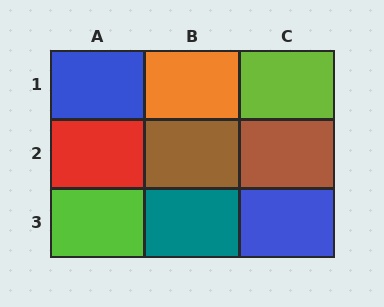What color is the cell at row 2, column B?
Brown.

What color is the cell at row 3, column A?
Lime.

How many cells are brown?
2 cells are brown.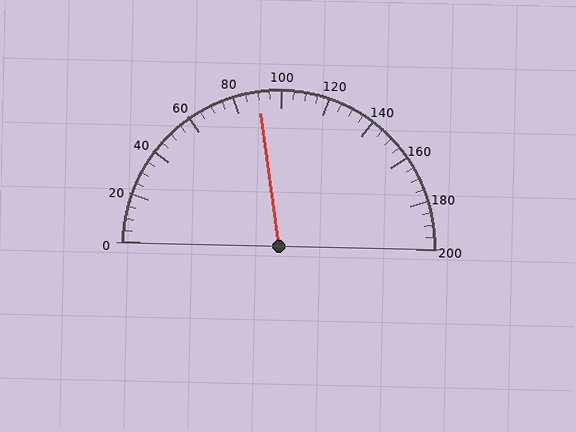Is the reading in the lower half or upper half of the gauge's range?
The reading is in the lower half of the range (0 to 200).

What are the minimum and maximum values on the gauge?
The gauge ranges from 0 to 200.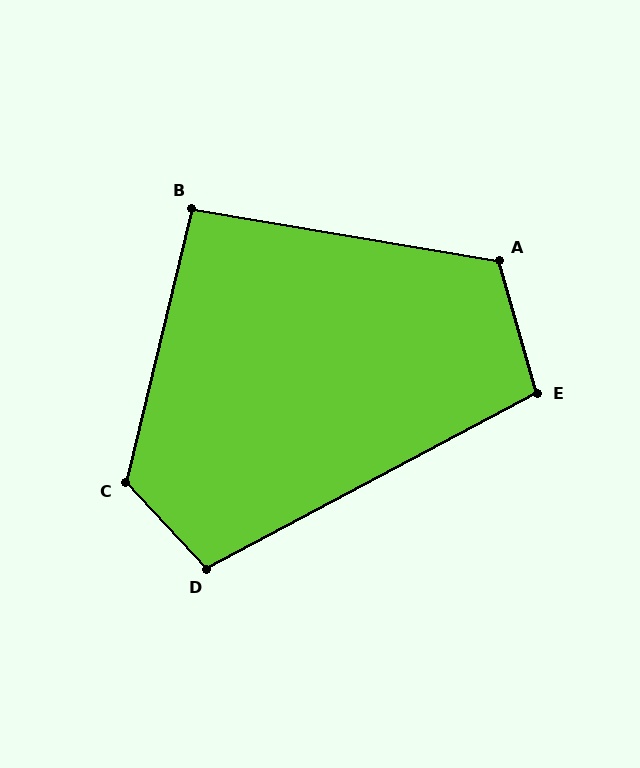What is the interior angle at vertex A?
Approximately 116 degrees (obtuse).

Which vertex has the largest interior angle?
C, at approximately 124 degrees.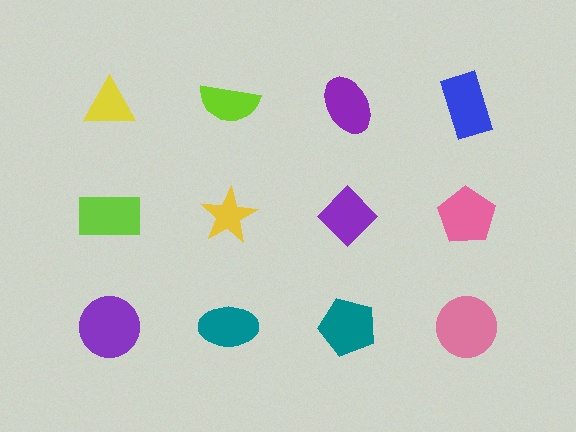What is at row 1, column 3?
A purple ellipse.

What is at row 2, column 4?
A pink pentagon.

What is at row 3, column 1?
A purple circle.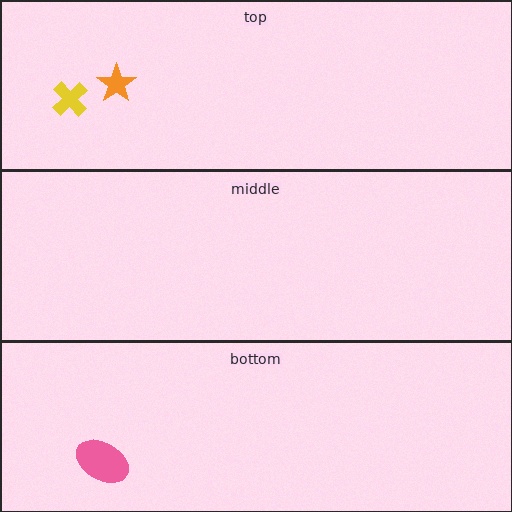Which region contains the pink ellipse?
The bottom region.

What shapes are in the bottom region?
The pink ellipse.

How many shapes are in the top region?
2.